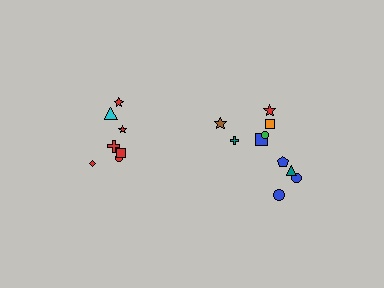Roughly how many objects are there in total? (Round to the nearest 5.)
Roughly 20 objects in total.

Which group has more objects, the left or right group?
The right group.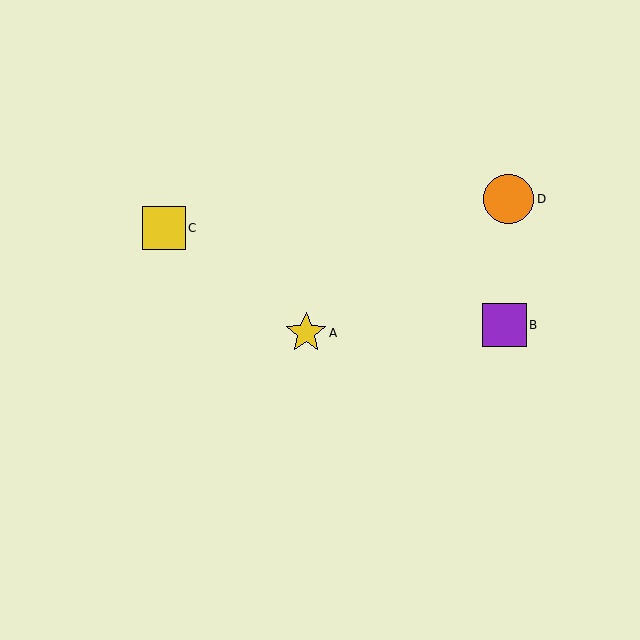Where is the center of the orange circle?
The center of the orange circle is at (509, 199).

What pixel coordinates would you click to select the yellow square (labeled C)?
Click at (164, 228) to select the yellow square C.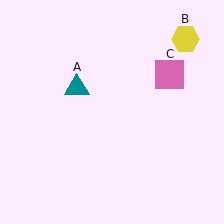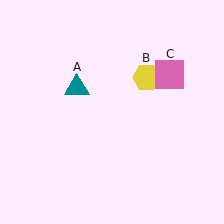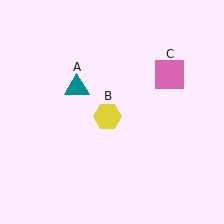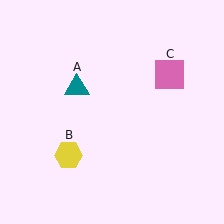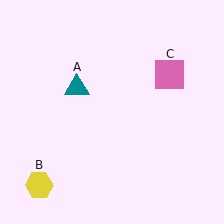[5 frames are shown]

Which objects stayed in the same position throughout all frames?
Teal triangle (object A) and pink square (object C) remained stationary.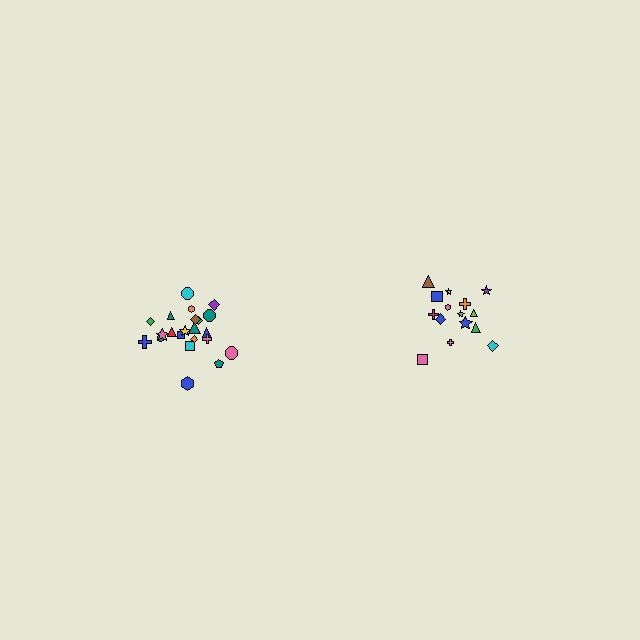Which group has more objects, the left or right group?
The left group.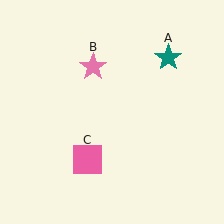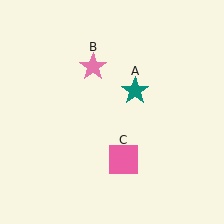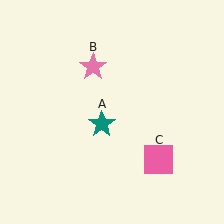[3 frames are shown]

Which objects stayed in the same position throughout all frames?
Pink star (object B) remained stationary.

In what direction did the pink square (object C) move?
The pink square (object C) moved right.